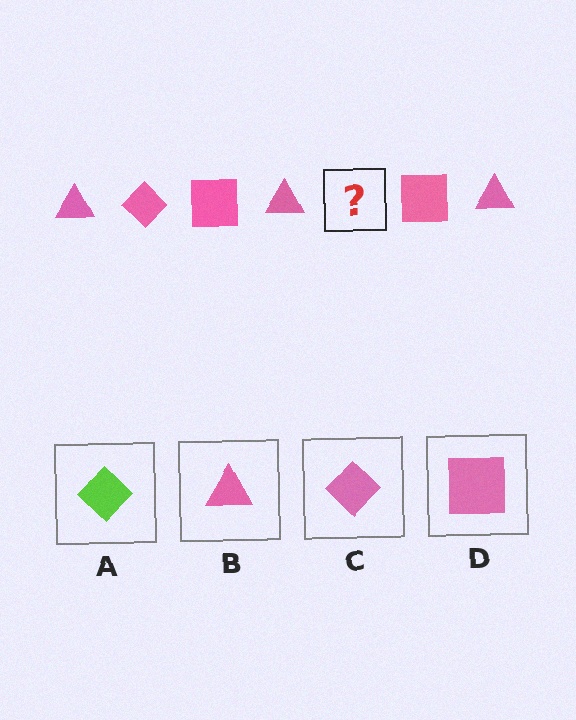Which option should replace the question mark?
Option C.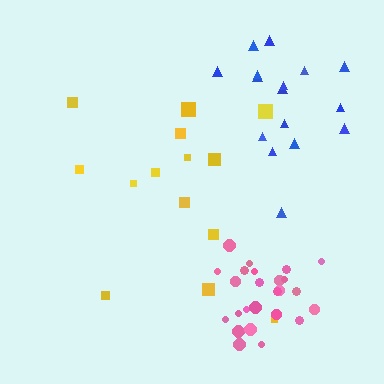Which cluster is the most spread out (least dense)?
Yellow.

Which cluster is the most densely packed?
Pink.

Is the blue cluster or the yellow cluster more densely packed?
Blue.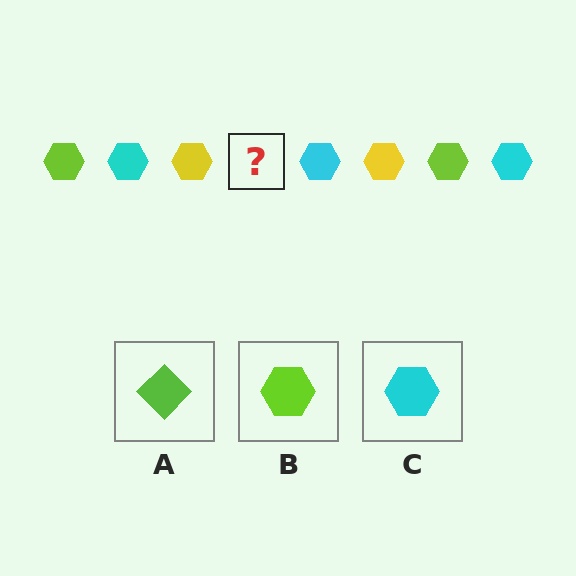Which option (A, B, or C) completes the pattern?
B.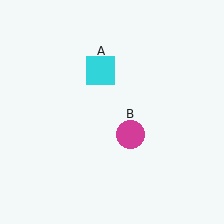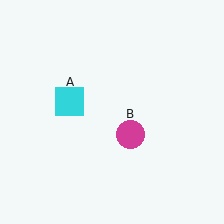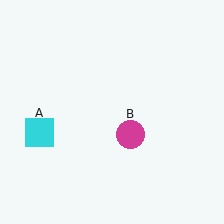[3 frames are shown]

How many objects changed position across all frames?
1 object changed position: cyan square (object A).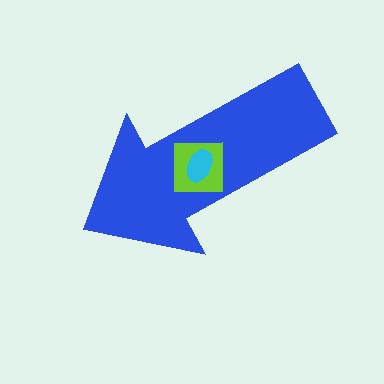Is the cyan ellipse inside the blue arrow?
Yes.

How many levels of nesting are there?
3.